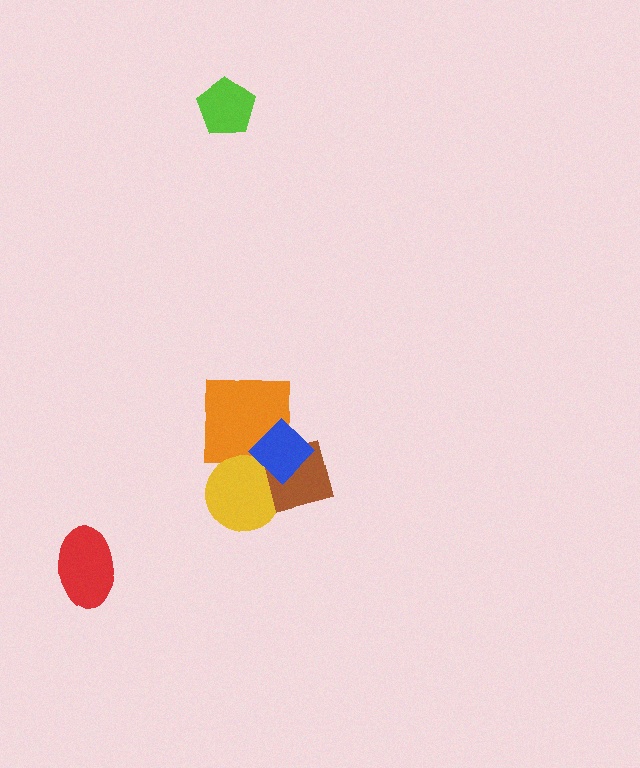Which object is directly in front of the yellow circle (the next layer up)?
The brown square is directly in front of the yellow circle.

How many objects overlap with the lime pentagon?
0 objects overlap with the lime pentagon.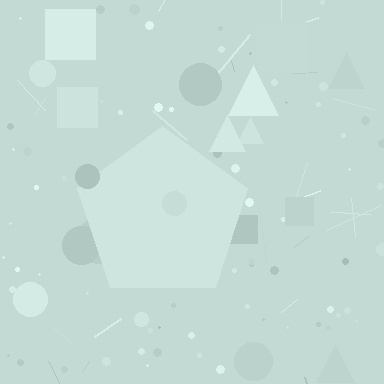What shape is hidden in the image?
A pentagon is hidden in the image.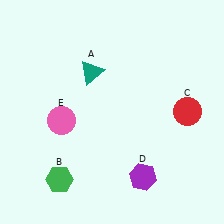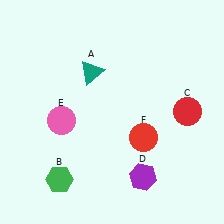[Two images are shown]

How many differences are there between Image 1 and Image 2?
There is 1 difference between the two images.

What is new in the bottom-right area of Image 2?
A red circle (F) was added in the bottom-right area of Image 2.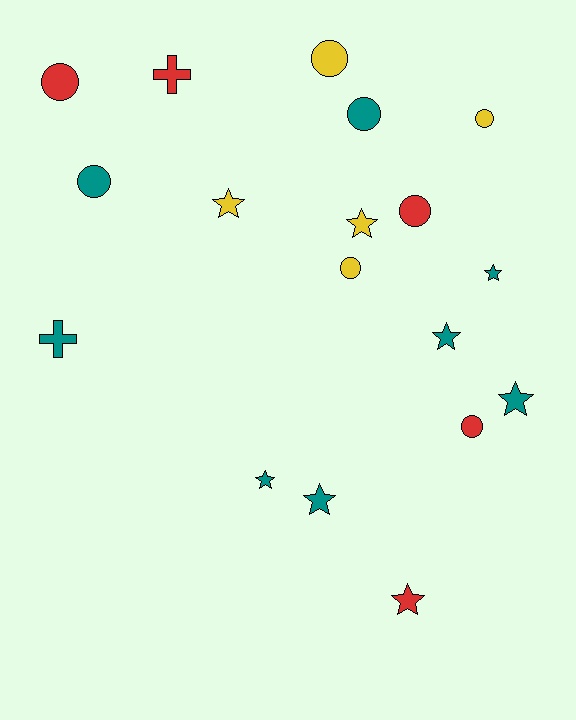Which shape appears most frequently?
Star, with 8 objects.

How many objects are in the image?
There are 18 objects.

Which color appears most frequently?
Teal, with 8 objects.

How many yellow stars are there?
There are 2 yellow stars.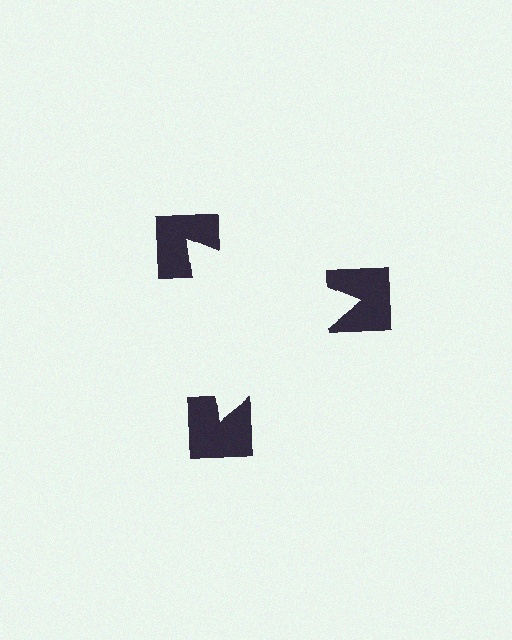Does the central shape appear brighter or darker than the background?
It typically appears slightly brighter than the background, even though no actual brightness change is drawn.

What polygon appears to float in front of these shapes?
An illusory triangle — its edges are inferred from the aligned wedge cuts in the notched squares, not physically drawn.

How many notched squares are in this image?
There are 3 — one at each vertex of the illusory triangle.